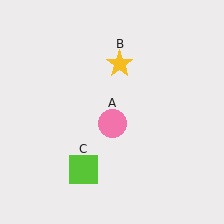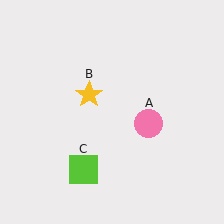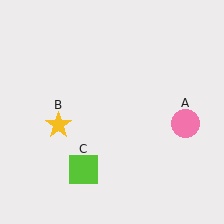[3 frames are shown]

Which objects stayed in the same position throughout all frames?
Lime square (object C) remained stationary.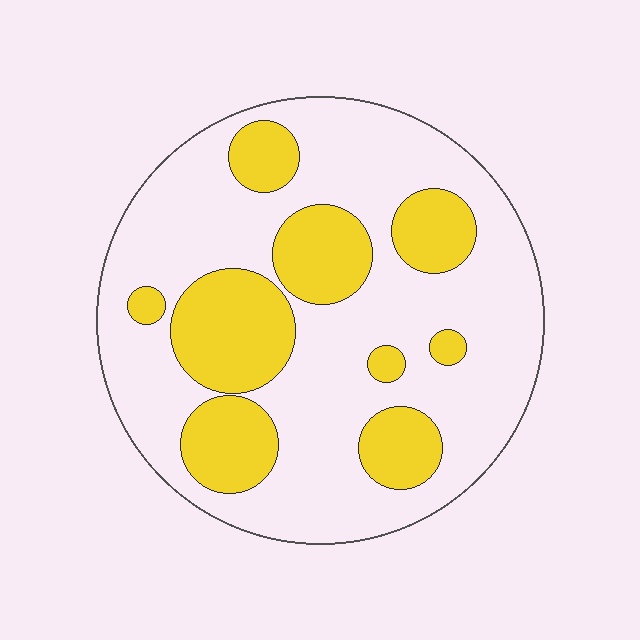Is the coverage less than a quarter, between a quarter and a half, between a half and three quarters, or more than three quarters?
Between a quarter and a half.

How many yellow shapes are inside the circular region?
9.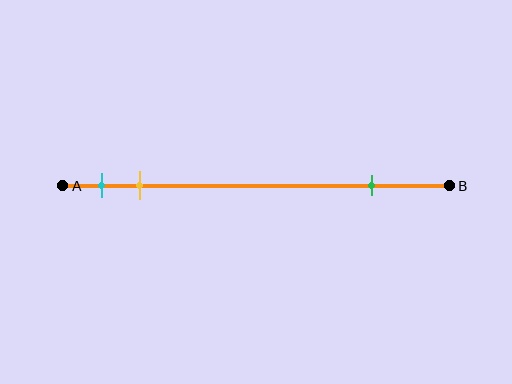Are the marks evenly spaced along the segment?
No, the marks are not evenly spaced.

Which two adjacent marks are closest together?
The cyan and yellow marks are the closest adjacent pair.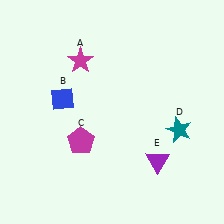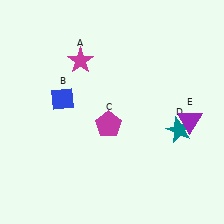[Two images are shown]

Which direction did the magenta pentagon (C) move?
The magenta pentagon (C) moved right.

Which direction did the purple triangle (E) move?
The purple triangle (E) moved up.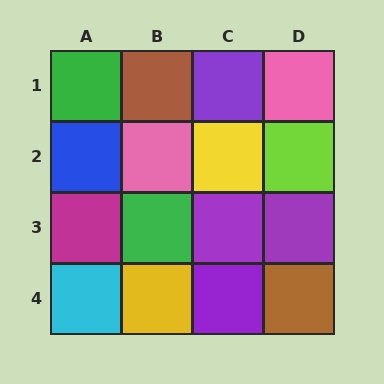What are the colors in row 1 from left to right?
Green, brown, purple, pink.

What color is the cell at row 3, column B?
Green.